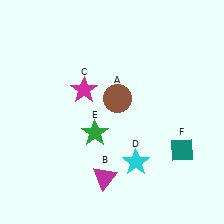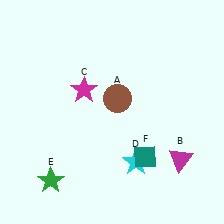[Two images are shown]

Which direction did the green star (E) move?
The green star (E) moved down.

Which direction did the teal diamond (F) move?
The teal diamond (F) moved left.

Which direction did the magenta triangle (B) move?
The magenta triangle (B) moved right.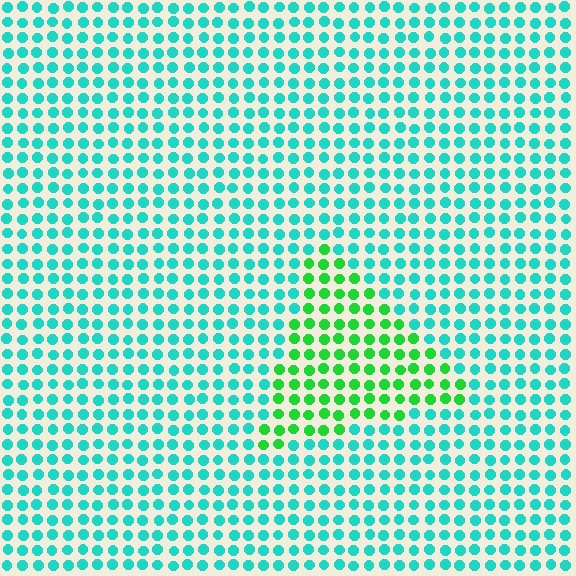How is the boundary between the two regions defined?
The boundary is defined purely by a slight shift in hue (about 47 degrees). Spacing, size, and orientation are identical on both sides.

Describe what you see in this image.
The image is filled with small cyan elements in a uniform arrangement. A triangle-shaped region is visible where the elements are tinted to a slightly different hue, forming a subtle color boundary.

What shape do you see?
I see a triangle.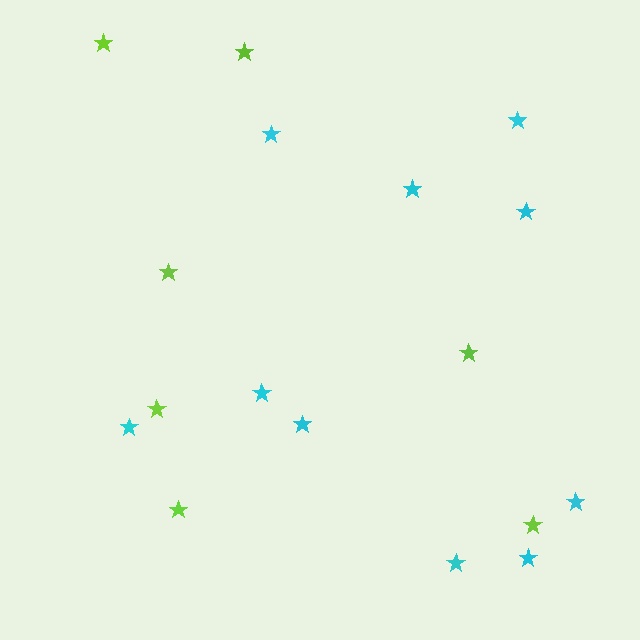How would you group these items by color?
There are 2 groups: one group of cyan stars (10) and one group of lime stars (7).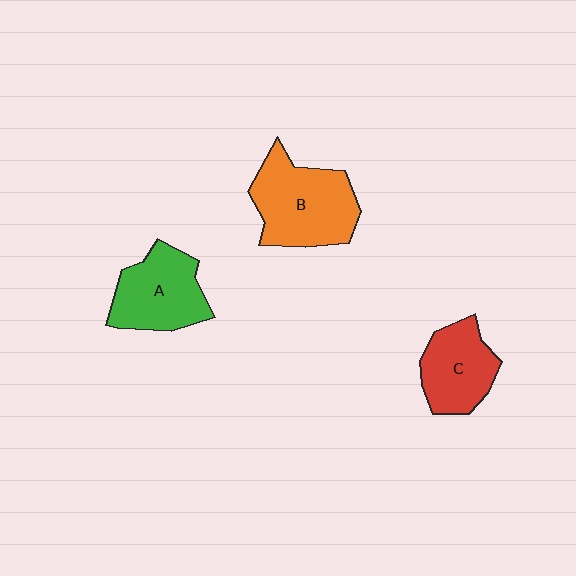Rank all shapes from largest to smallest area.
From largest to smallest: B (orange), A (green), C (red).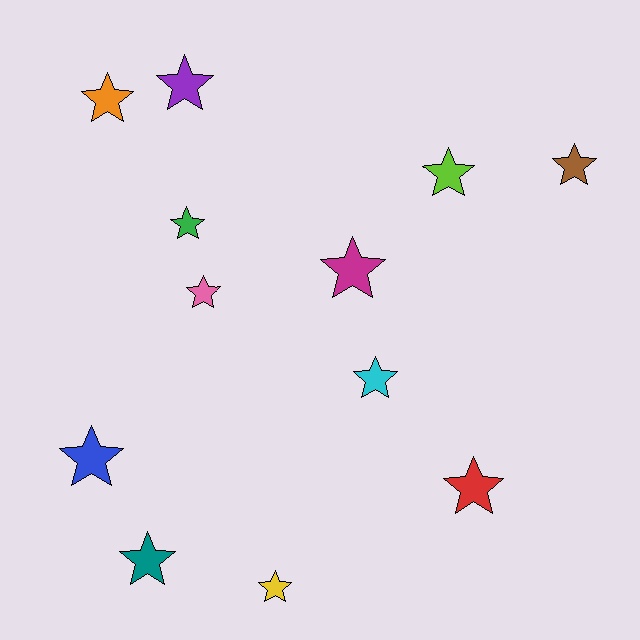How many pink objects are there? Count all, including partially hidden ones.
There is 1 pink object.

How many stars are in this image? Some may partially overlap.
There are 12 stars.